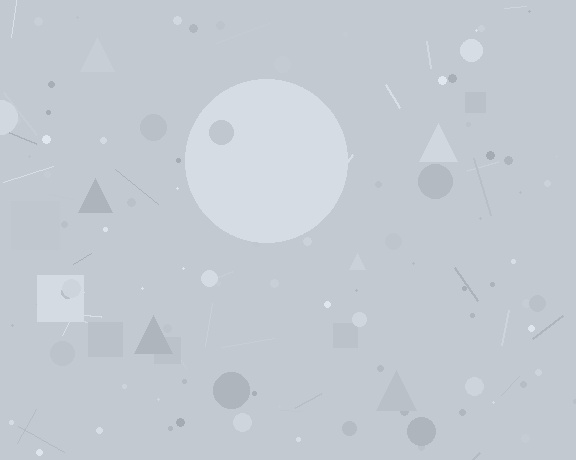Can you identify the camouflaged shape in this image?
The camouflaged shape is a circle.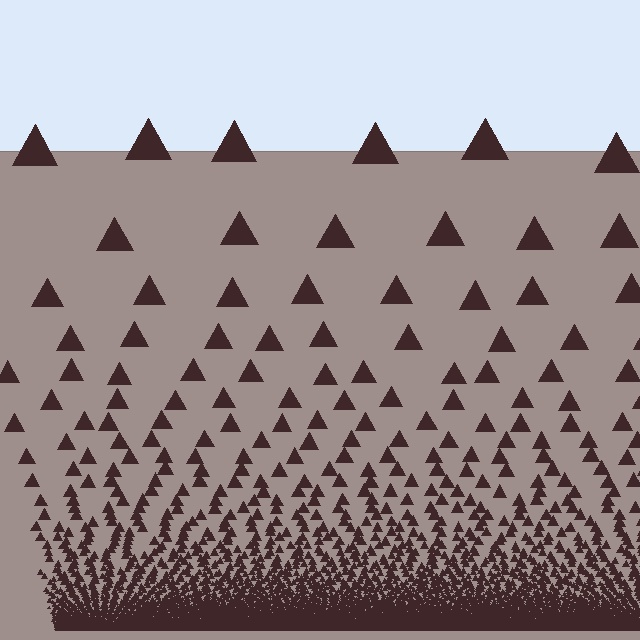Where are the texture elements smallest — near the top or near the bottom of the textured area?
Near the bottom.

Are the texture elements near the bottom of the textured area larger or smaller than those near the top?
Smaller. The gradient is inverted — elements near the bottom are smaller and denser.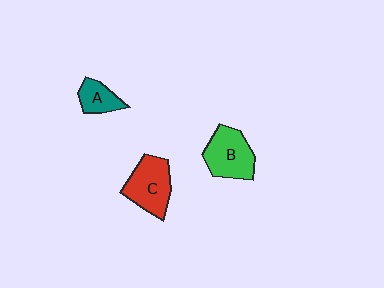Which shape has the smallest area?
Shape A (teal).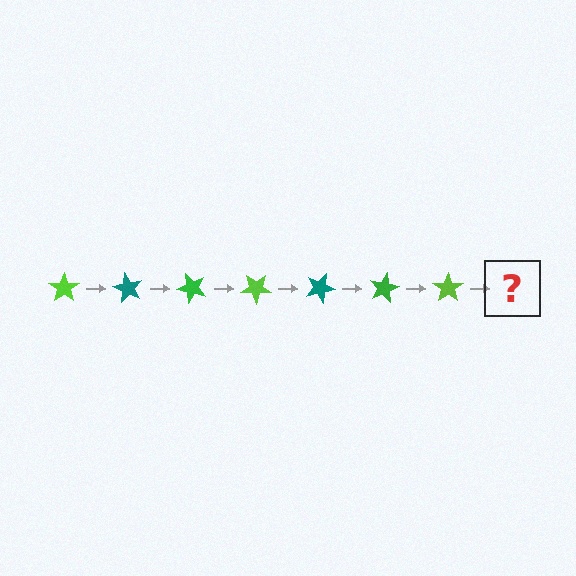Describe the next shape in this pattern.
It should be a teal star, rotated 420 degrees from the start.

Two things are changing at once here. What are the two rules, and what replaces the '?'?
The two rules are that it rotates 60 degrees each step and the color cycles through lime, teal, and green. The '?' should be a teal star, rotated 420 degrees from the start.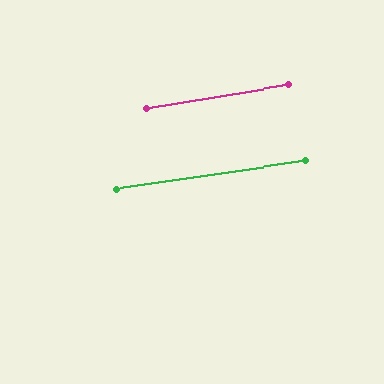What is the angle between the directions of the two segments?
Approximately 1 degree.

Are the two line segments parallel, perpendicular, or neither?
Parallel — their directions differ by only 1.4°.